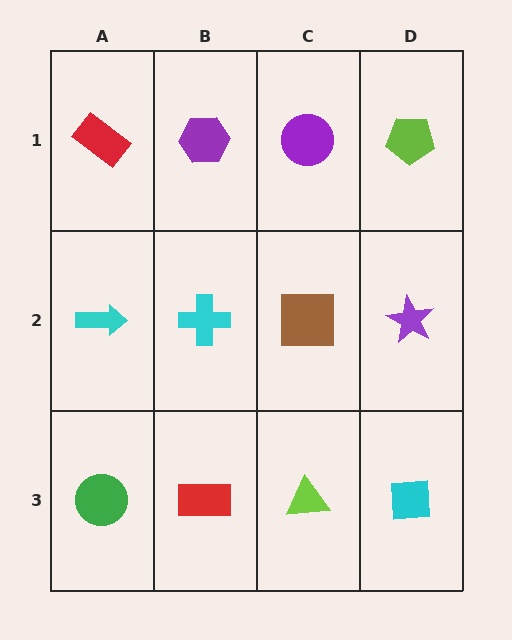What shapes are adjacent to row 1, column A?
A cyan arrow (row 2, column A), a purple hexagon (row 1, column B).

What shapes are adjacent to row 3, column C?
A brown square (row 2, column C), a red rectangle (row 3, column B), a cyan square (row 3, column D).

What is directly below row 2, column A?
A green circle.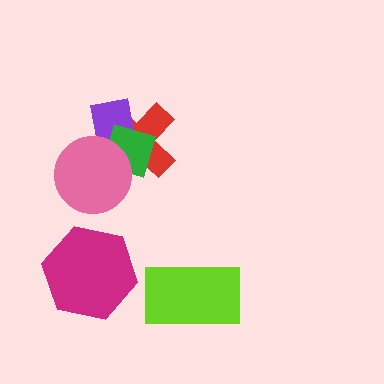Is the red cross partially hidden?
Yes, it is partially covered by another shape.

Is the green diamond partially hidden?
Yes, it is partially covered by another shape.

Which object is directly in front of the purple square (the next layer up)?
The green diamond is directly in front of the purple square.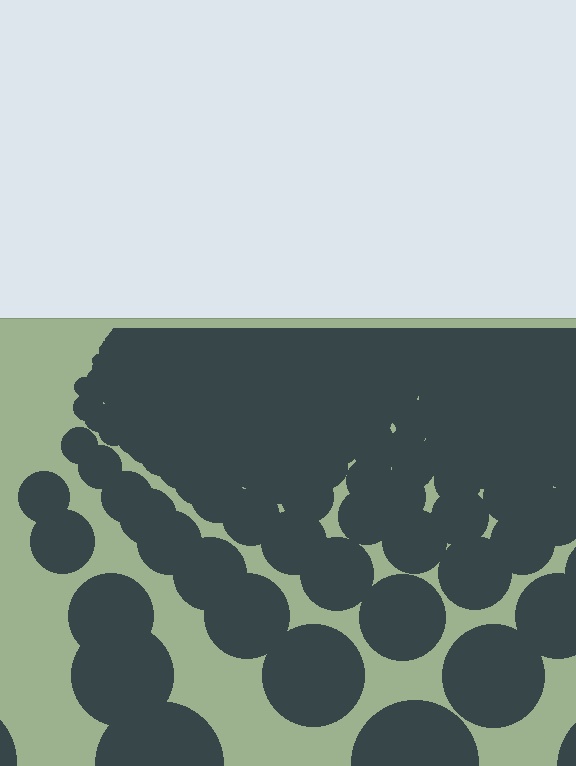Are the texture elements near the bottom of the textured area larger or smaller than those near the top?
Larger. Near the bottom, elements are closer to the viewer and appear at a bigger on-screen size.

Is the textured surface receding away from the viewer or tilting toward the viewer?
The surface is receding away from the viewer. Texture elements get smaller and denser toward the top.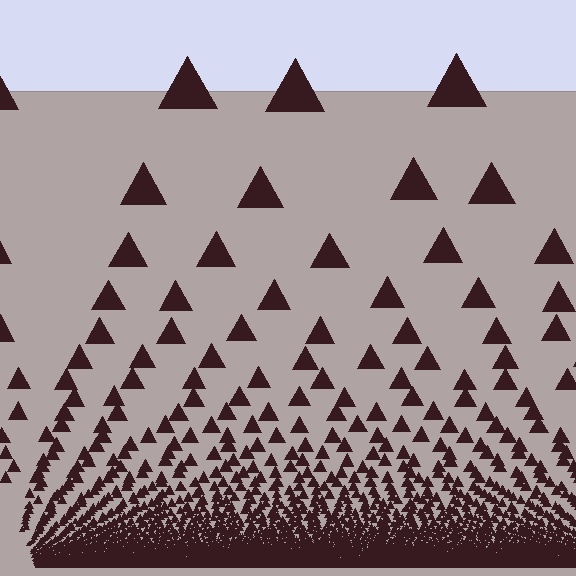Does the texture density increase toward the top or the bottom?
Density increases toward the bottom.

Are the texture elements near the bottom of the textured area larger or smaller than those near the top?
Smaller. The gradient is inverted — elements near the bottom are smaller and denser.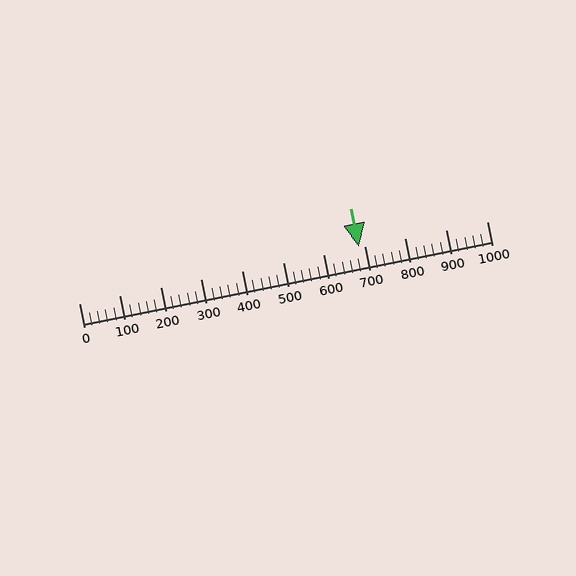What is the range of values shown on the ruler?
The ruler shows values from 0 to 1000.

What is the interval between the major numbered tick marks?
The major tick marks are spaced 100 units apart.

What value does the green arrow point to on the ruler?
The green arrow points to approximately 685.